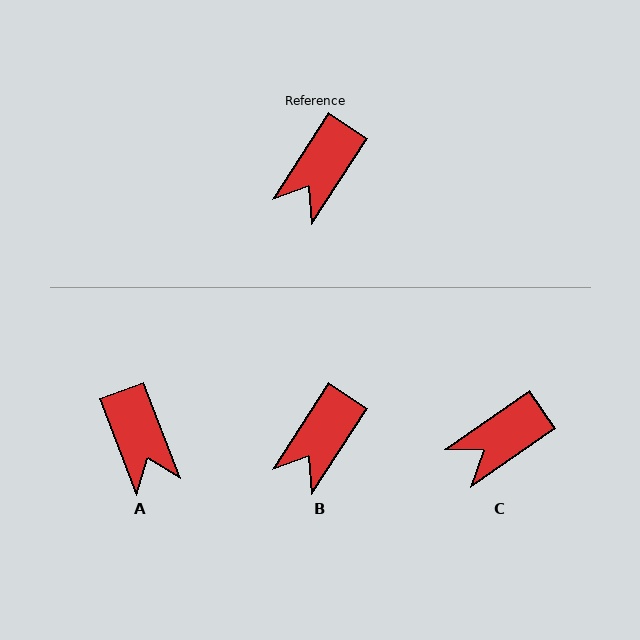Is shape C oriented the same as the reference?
No, it is off by about 22 degrees.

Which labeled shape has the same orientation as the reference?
B.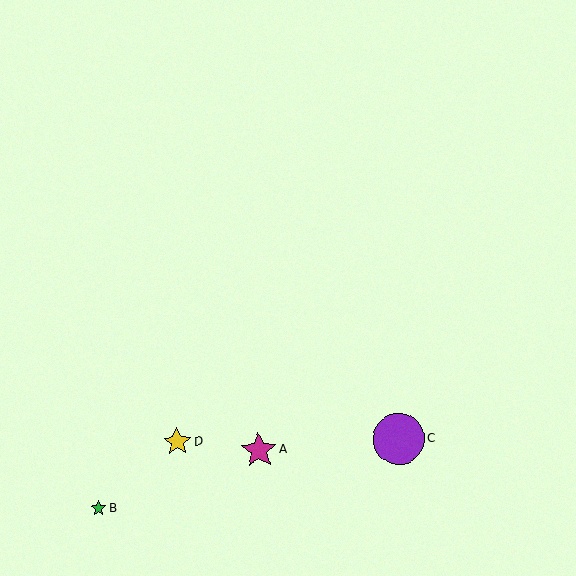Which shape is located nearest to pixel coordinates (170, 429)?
The yellow star (labeled D) at (177, 442) is nearest to that location.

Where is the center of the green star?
The center of the green star is at (99, 508).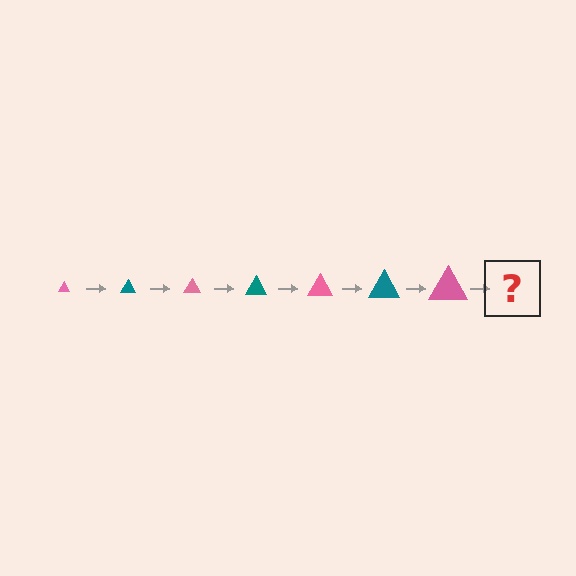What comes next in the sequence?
The next element should be a teal triangle, larger than the previous one.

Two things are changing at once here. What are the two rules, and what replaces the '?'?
The two rules are that the triangle grows larger each step and the color cycles through pink and teal. The '?' should be a teal triangle, larger than the previous one.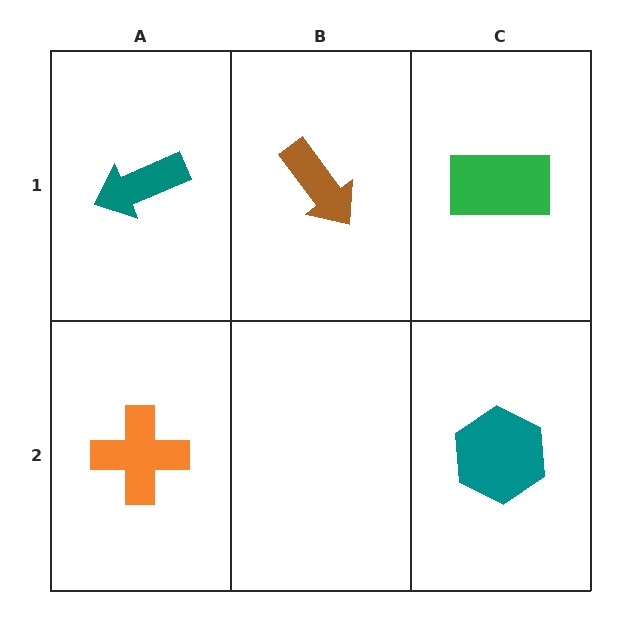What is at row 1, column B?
A brown arrow.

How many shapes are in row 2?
2 shapes.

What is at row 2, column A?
An orange cross.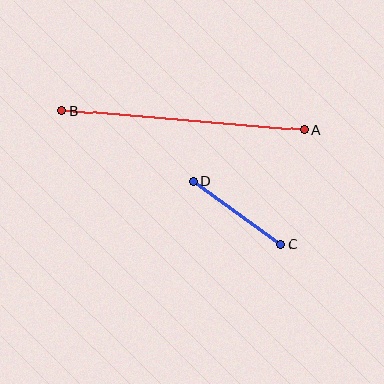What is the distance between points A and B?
The distance is approximately 243 pixels.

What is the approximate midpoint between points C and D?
The midpoint is at approximately (237, 213) pixels.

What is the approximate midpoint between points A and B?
The midpoint is at approximately (183, 120) pixels.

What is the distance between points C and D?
The distance is approximately 108 pixels.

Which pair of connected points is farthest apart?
Points A and B are farthest apart.